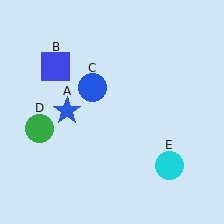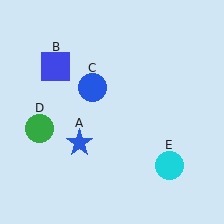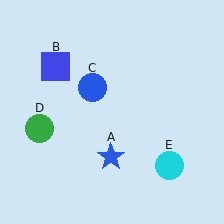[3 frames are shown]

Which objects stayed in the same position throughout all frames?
Blue square (object B) and blue circle (object C) and green circle (object D) and cyan circle (object E) remained stationary.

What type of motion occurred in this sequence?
The blue star (object A) rotated counterclockwise around the center of the scene.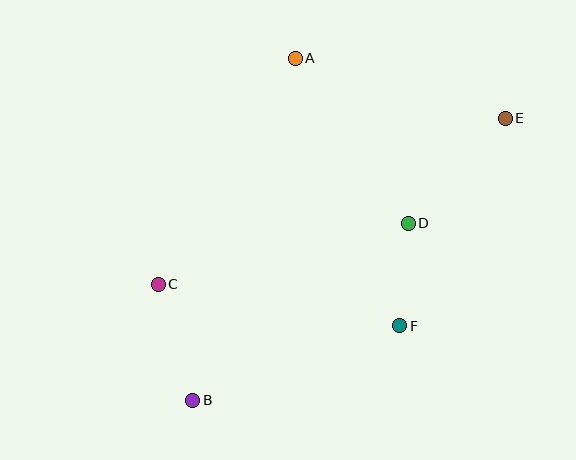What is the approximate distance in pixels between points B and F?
The distance between B and F is approximately 220 pixels.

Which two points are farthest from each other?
Points B and E are farthest from each other.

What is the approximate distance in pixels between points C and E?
The distance between C and E is approximately 384 pixels.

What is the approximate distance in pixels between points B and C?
The distance between B and C is approximately 121 pixels.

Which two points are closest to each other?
Points D and F are closest to each other.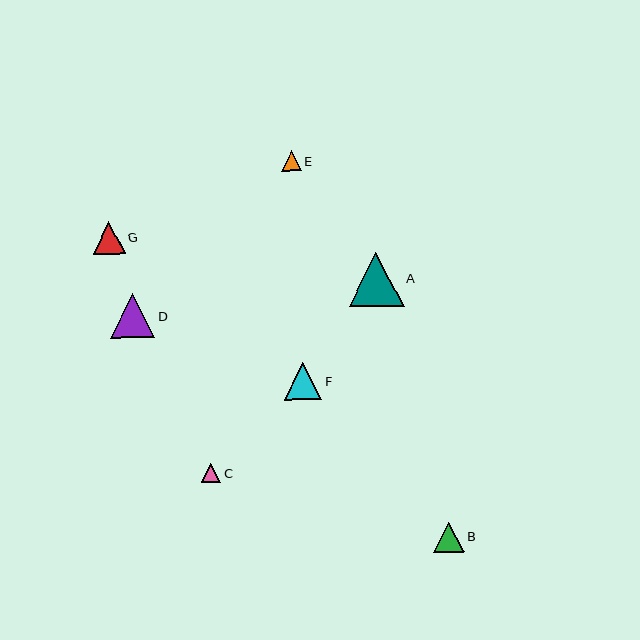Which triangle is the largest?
Triangle A is the largest with a size of approximately 55 pixels.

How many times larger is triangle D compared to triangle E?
Triangle D is approximately 2.2 times the size of triangle E.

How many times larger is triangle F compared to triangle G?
Triangle F is approximately 1.2 times the size of triangle G.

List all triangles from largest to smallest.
From largest to smallest: A, D, F, G, B, E, C.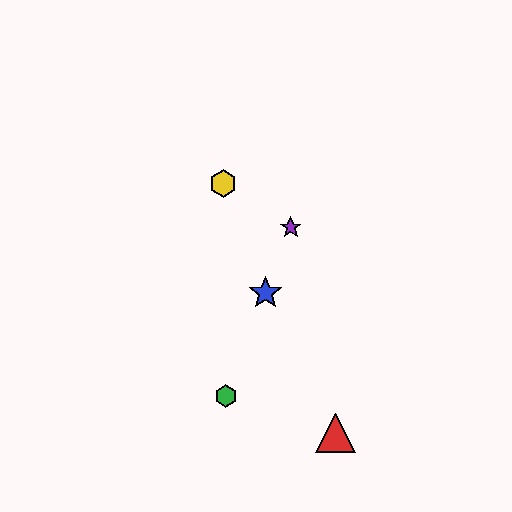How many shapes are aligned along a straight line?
3 shapes (the blue star, the green hexagon, the purple star) are aligned along a straight line.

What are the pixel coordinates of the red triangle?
The red triangle is at (335, 433).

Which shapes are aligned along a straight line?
The blue star, the green hexagon, the purple star are aligned along a straight line.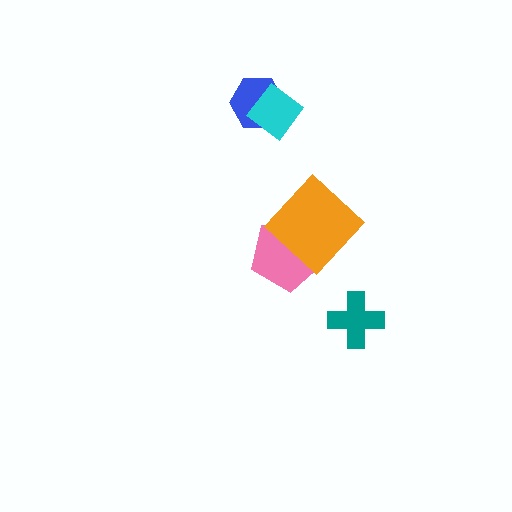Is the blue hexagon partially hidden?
Yes, it is partially covered by another shape.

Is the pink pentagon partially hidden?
Yes, it is partially covered by another shape.